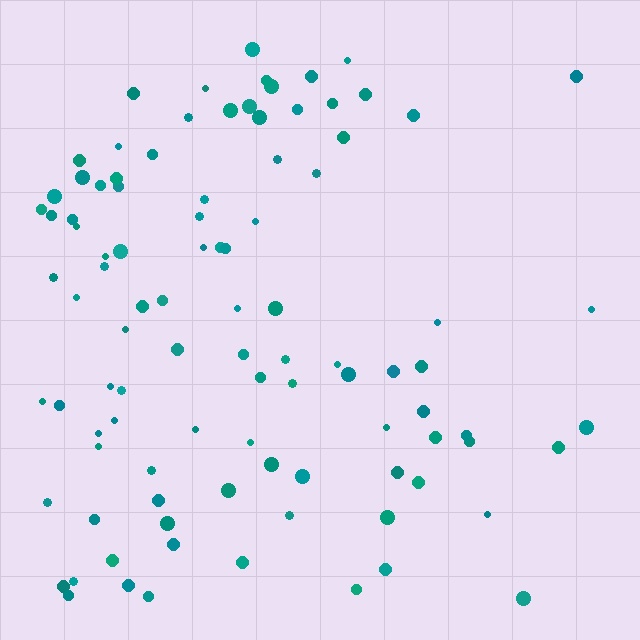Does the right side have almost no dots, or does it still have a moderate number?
Still a moderate number, just noticeably fewer than the left.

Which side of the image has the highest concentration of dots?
The left.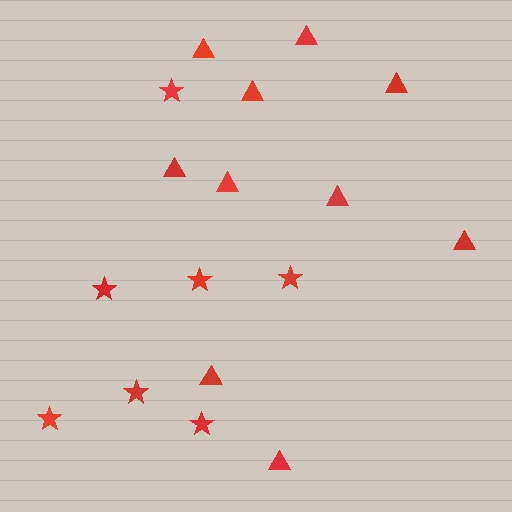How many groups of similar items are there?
There are 2 groups: one group of stars (7) and one group of triangles (10).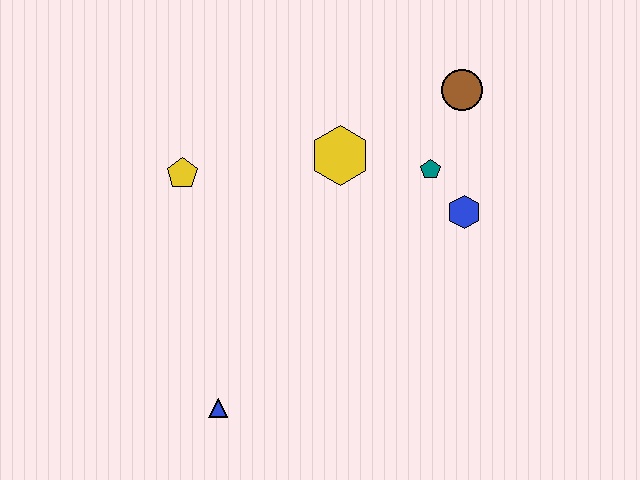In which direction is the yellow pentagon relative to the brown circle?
The yellow pentagon is to the left of the brown circle.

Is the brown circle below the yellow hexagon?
No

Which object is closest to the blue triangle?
The yellow pentagon is closest to the blue triangle.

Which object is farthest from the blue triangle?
The brown circle is farthest from the blue triangle.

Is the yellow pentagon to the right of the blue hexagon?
No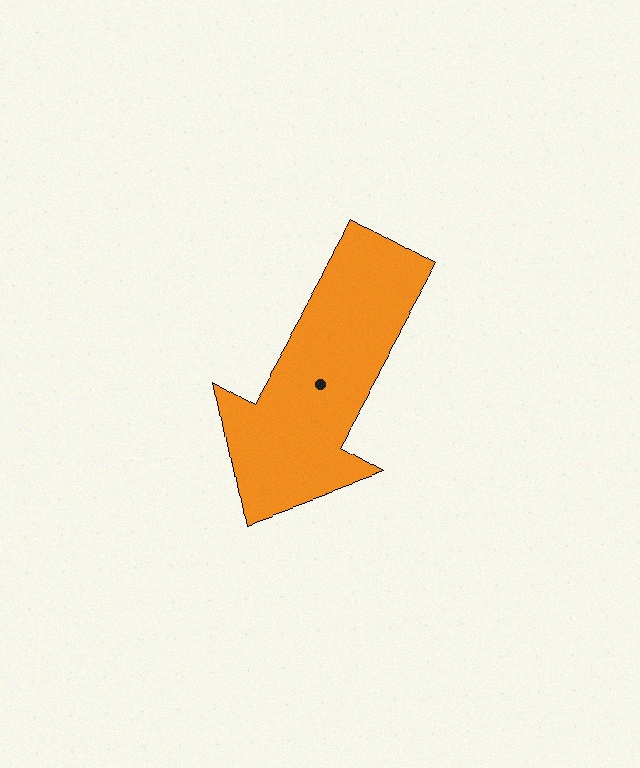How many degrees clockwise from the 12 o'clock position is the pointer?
Approximately 210 degrees.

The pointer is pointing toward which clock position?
Roughly 7 o'clock.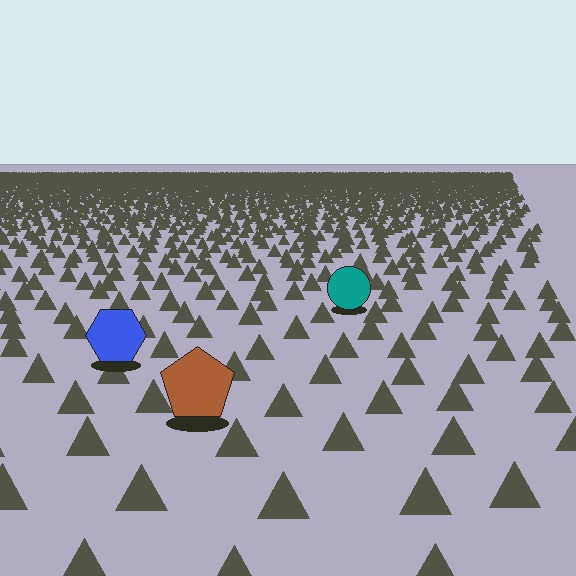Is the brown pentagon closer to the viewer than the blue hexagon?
Yes. The brown pentagon is closer — you can tell from the texture gradient: the ground texture is coarser near it.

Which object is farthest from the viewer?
The teal circle is farthest from the viewer. It appears smaller and the ground texture around it is denser.